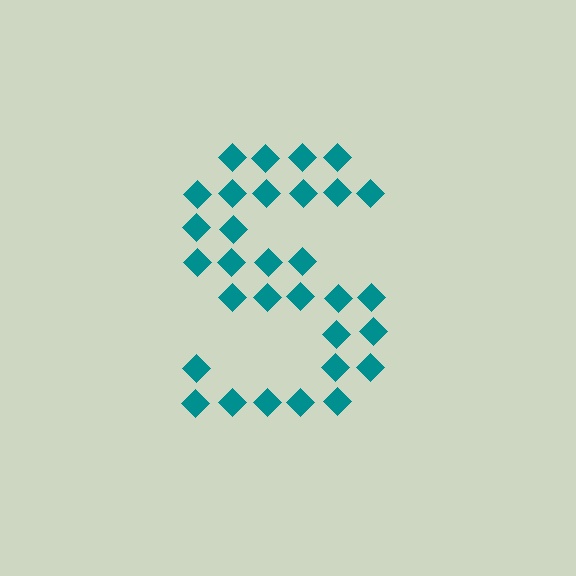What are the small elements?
The small elements are diamonds.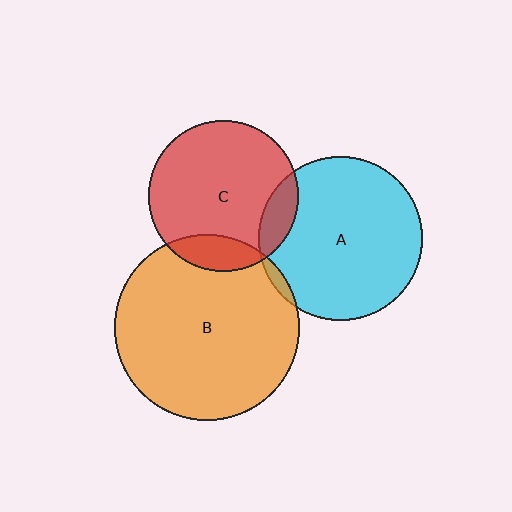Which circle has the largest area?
Circle B (orange).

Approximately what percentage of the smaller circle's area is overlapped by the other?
Approximately 15%.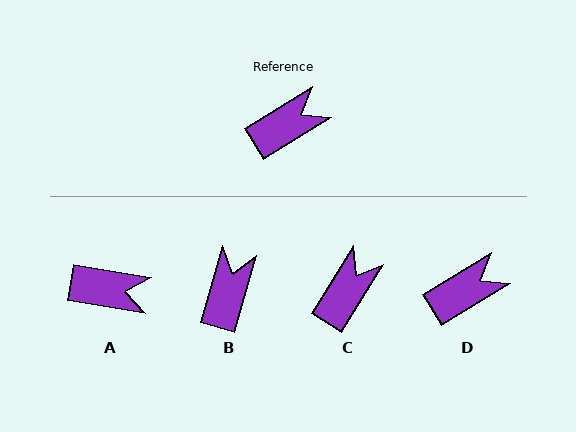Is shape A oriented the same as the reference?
No, it is off by about 41 degrees.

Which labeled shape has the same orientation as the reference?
D.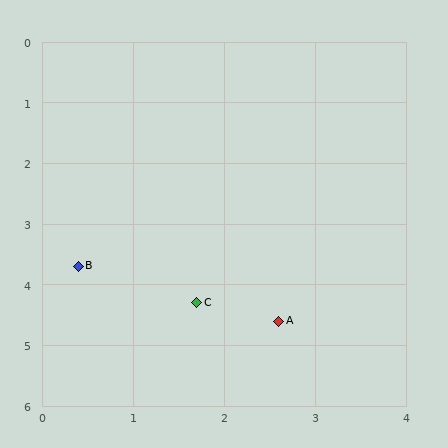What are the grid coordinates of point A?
Point A is at approximately (2.6, 4.6).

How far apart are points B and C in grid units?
Points B and C are about 1.4 grid units apart.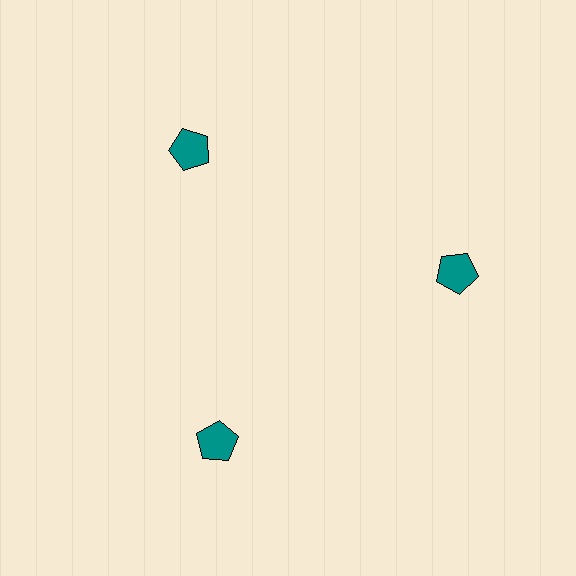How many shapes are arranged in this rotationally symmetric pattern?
There are 3 shapes, arranged in 3 groups of 1.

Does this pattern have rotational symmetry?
Yes, this pattern has 3-fold rotational symmetry. It looks the same after rotating 120 degrees around the center.